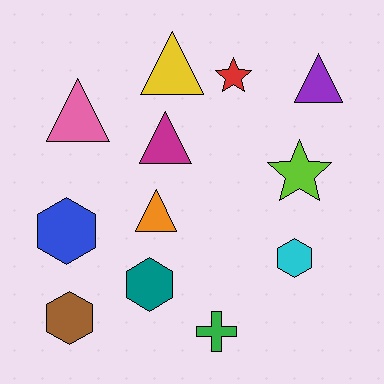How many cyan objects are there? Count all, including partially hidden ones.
There is 1 cyan object.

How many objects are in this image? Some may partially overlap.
There are 12 objects.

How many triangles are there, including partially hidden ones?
There are 5 triangles.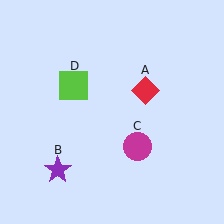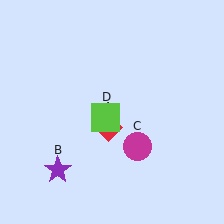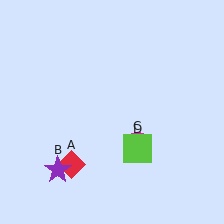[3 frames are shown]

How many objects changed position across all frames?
2 objects changed position: red diamond (object A), lime square (object D).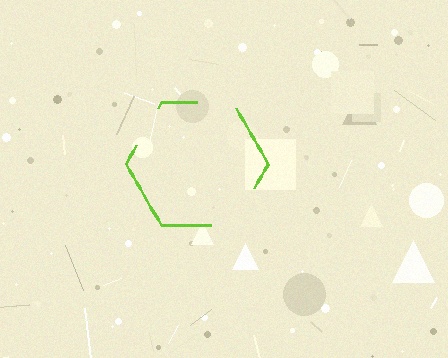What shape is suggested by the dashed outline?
The dashed outline suggests a hexagon.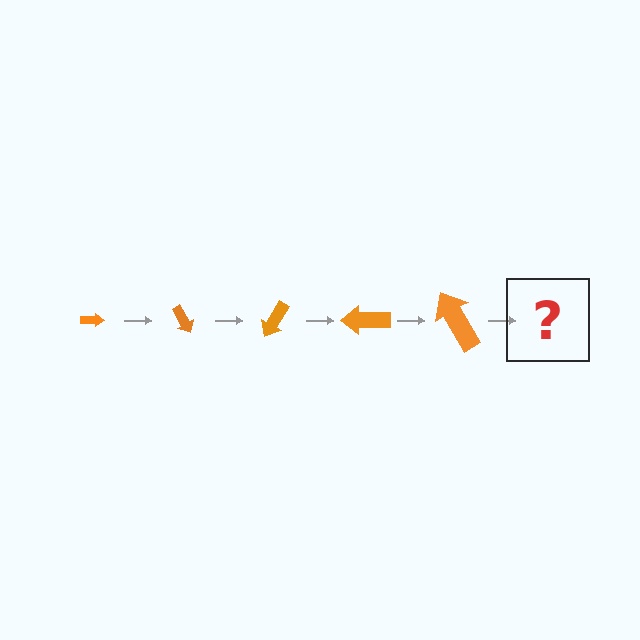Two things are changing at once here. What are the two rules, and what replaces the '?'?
The two rules are that the arrow grows larger each step and it rotates 60 degrees each step. The '?' should be an arrow, larger than the previous one and rotated 300 degrees from the start.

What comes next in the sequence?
The next element should be an arrow, larger than the previous one and rotated 300 degrees from the start.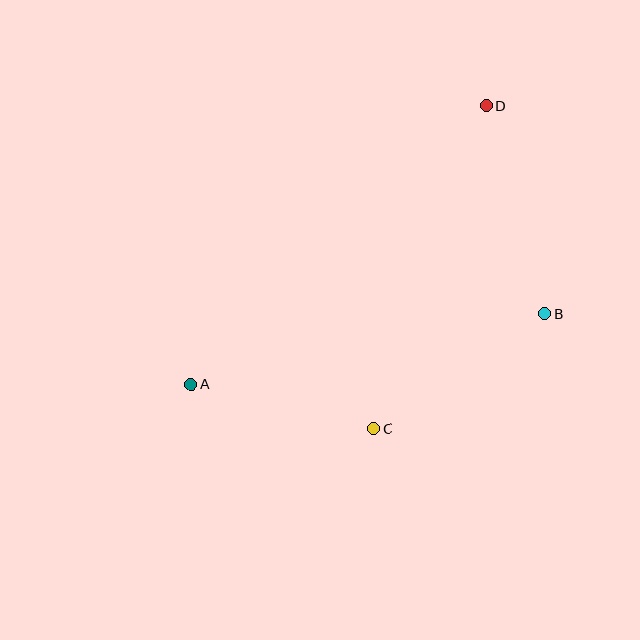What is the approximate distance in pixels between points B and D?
The distance between B and D is approximately 217 pixels.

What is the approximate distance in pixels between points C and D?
The distance between C and D is approximately 342 pixels.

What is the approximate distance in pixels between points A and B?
The distance between A and B is approximately 360 pixels.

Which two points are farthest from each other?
Points A and D are farthest from each other.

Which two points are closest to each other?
Points A and C are closest to each other.